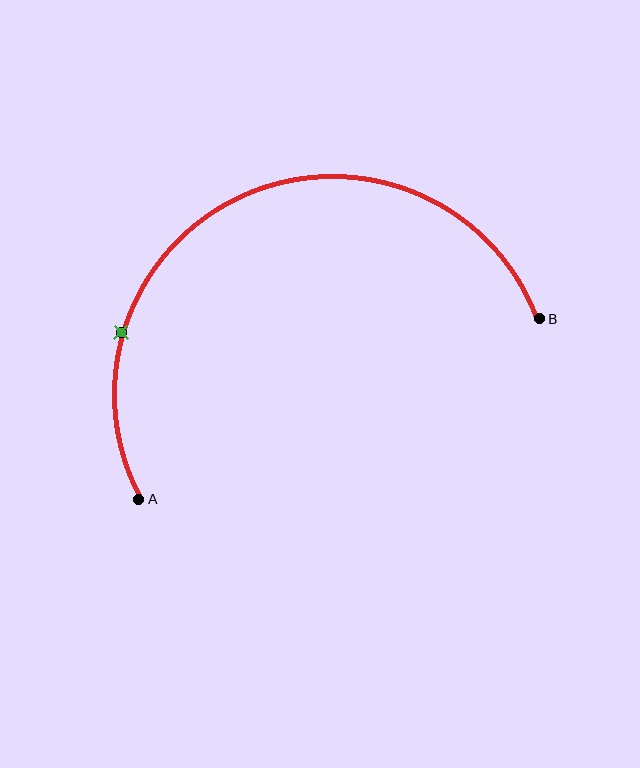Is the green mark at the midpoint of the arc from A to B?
No. The green mark lies on the arc but is closer to endpoint A. The arc midpoint would be at the point on the curve equidistant along the arc from both A and B.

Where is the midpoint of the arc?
The arc midpoint is the point on the curve farthest from the straight line joining A and B. It sits above that line.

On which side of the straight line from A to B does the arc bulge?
The arc bulges above the straight line connecting A and B.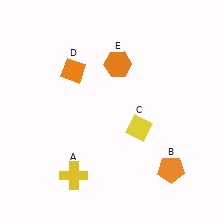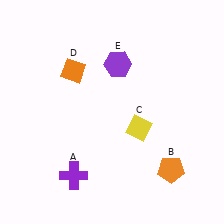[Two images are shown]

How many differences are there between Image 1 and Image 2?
There are 2 differences between the two images.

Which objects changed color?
A changed from yellow to purple. E changed from orange to purple.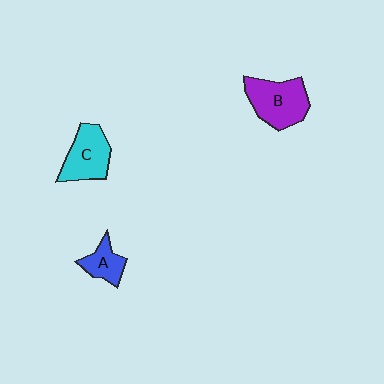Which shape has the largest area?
Shape B (purple).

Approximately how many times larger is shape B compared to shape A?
Approximately 1.9 times.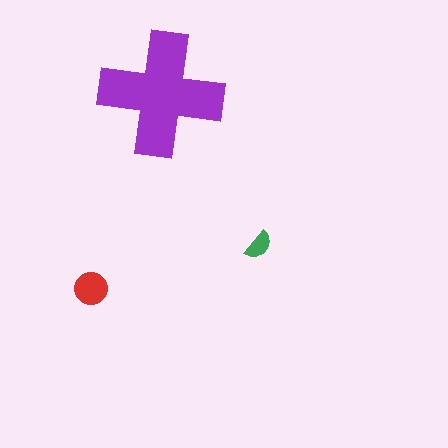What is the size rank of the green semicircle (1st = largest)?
3rd.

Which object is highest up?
The purple cross is topmost.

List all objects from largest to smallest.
The purple cross, the red circle, the green semicircle.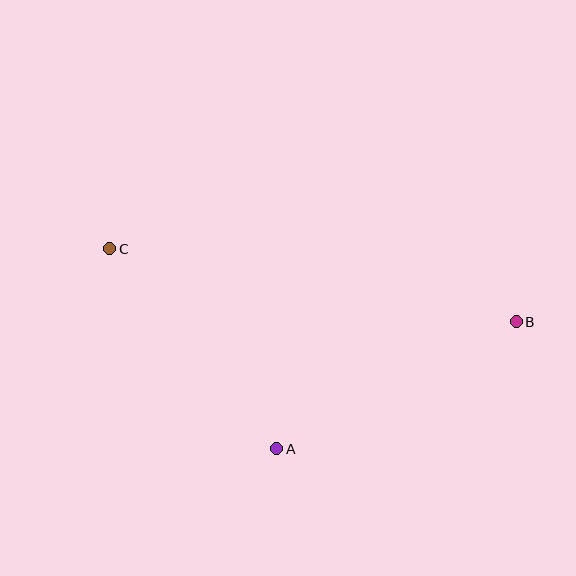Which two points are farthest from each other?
Points B and C are farthest from each other.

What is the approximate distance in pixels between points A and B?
The distance between A and B is approximately 271 pixels.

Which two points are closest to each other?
Points A and C are closest to each other.